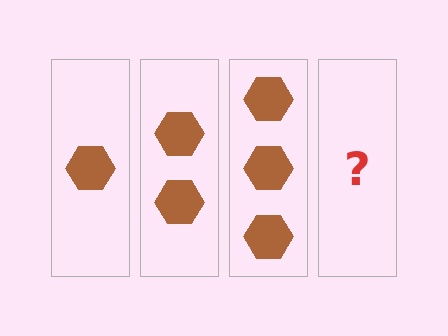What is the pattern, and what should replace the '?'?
The pattern is that each step adds one more hexagon. The '?' should be 4 hexagons.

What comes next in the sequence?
The next element should be 4 hexagons.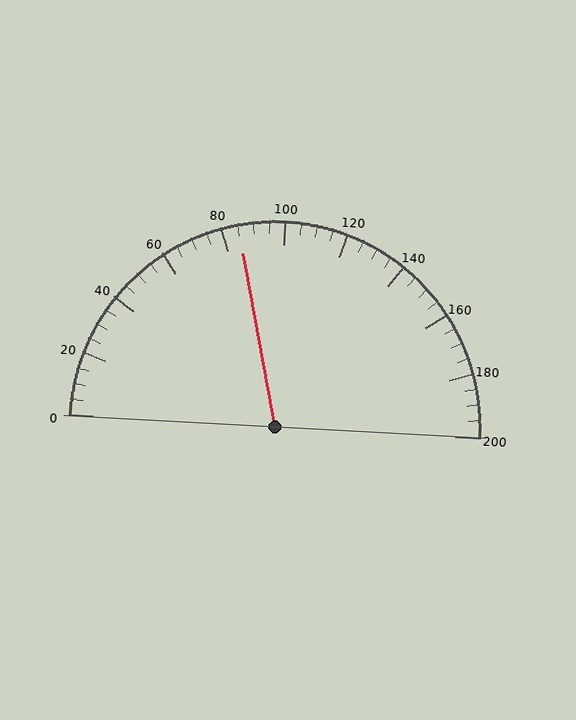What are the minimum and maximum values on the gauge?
The gauge ranges from 0 to 200.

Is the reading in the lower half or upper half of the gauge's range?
The reading is in the lower half of the range (0 to 200).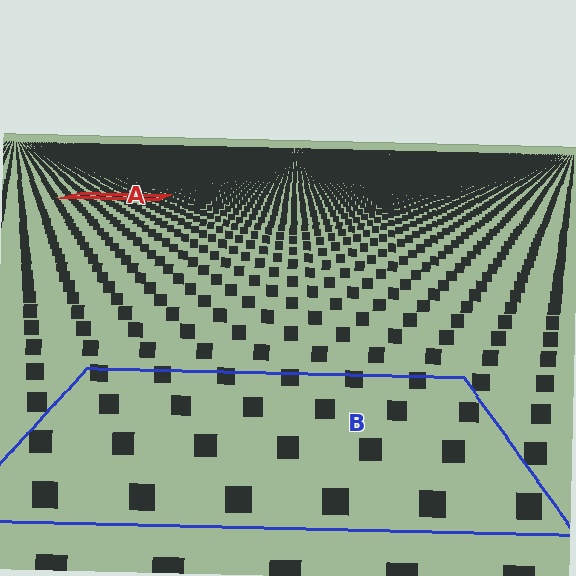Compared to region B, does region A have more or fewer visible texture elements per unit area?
Region A has more texture elements per unit area — they are packed more densely because it is farther away.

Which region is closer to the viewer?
Region B is closer. The texture elements there are larger and more spread out.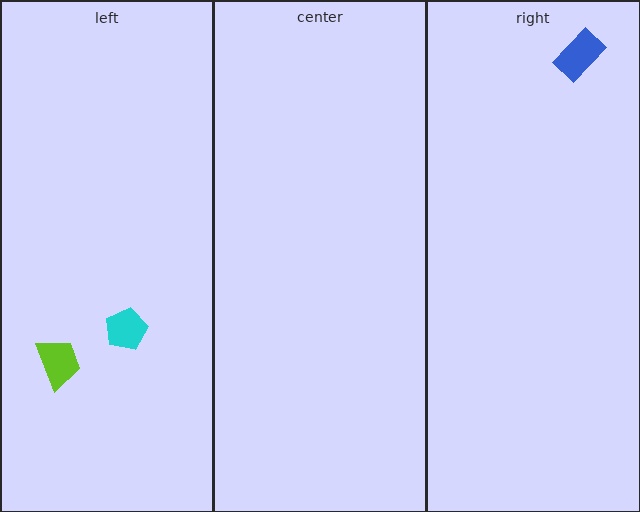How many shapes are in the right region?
1.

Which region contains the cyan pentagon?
The left region.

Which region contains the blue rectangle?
The right region.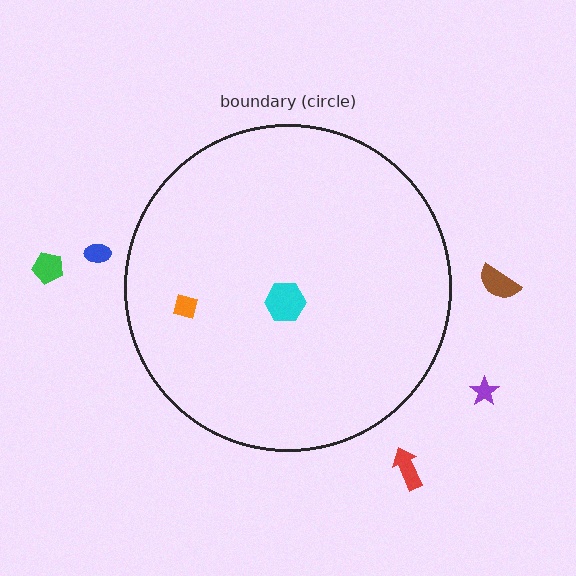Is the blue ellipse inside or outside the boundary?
Outside.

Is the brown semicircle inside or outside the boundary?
Outside.